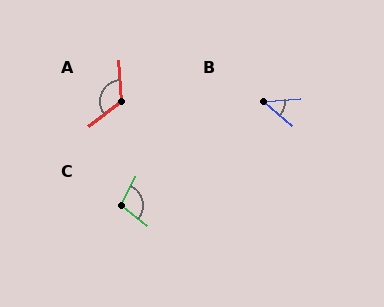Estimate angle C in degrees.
Approximately 101 degrees.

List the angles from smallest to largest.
B (45°), C (101°), A (124°).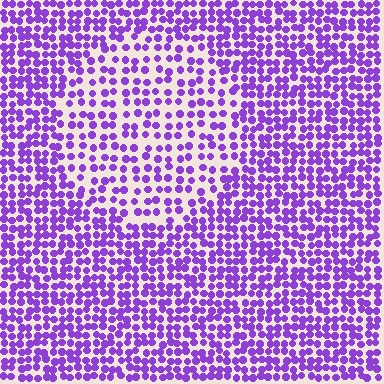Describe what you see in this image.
The image contains small purple elements arranged at two different densities. A circle-shaped region is visible where the elements are less densely packed than the surrounding area.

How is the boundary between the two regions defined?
The boundary is defined by a change in element density (approximately 1.7x ratio). All elements are the same color, size, and shape.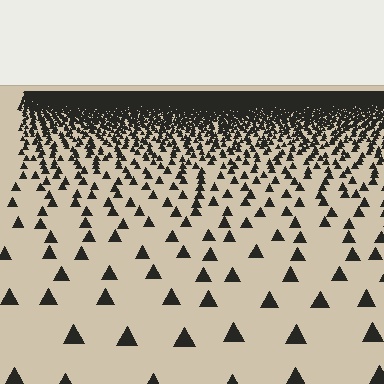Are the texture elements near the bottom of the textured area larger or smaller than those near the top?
Larger. Near the bottom, elements are closer to the viewer and appear at a bigger on-screen size.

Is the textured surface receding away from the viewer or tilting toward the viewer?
The surface is receding away from the viewer. Texture elements get smaller and denser toward the top.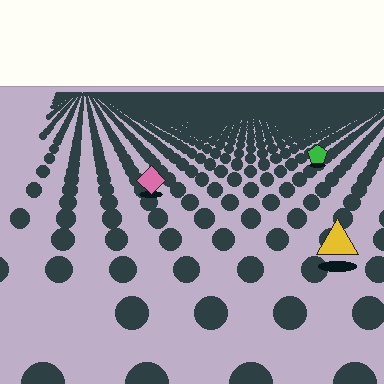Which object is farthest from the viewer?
The green pentagon is farthest from the viewer. It appears smaller and the ground texture around it is denser.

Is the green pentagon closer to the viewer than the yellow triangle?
No. The yellow triangle is closer — you can tell from the texture gradient: the ground texture is coarser near it.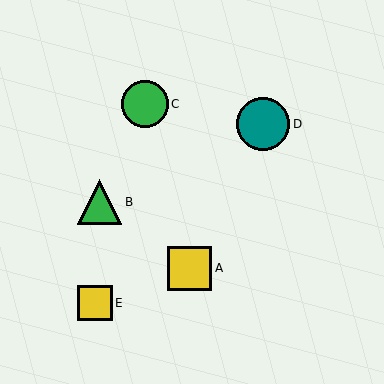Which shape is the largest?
The teal circle (labeled D) is the largest.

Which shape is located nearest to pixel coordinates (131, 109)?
The green circle (labeled C) at (145, 104) is nearest to that location.